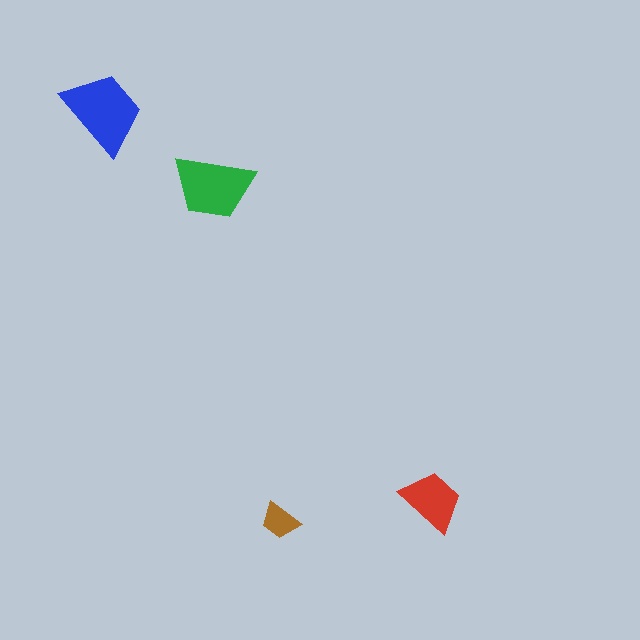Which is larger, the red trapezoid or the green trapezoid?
The green one.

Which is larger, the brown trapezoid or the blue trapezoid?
The blue one.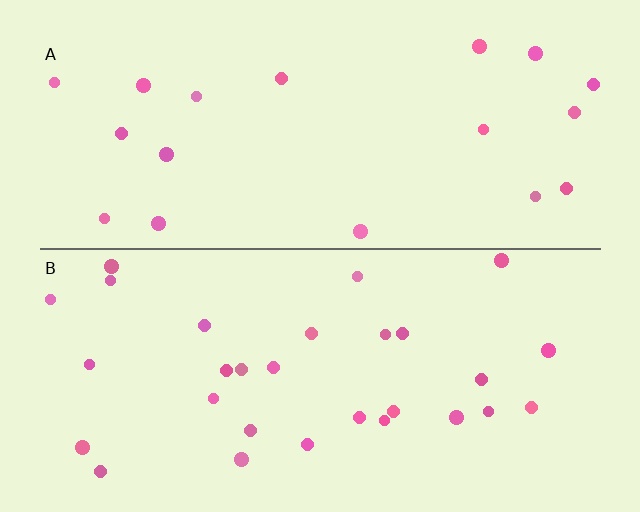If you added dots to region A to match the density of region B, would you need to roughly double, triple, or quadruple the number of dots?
Approximately double.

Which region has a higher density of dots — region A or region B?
B (the bottom).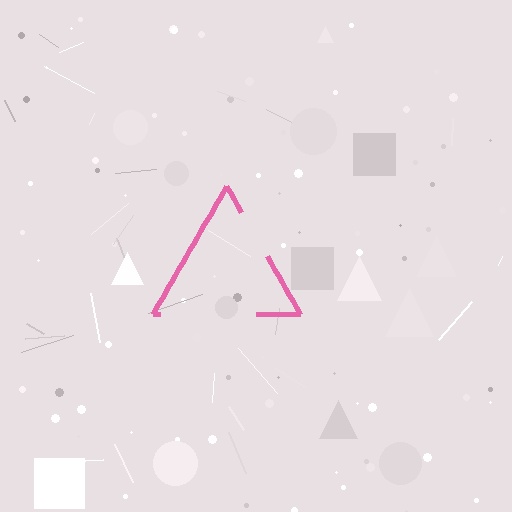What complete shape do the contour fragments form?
The contour fragments form a triangle.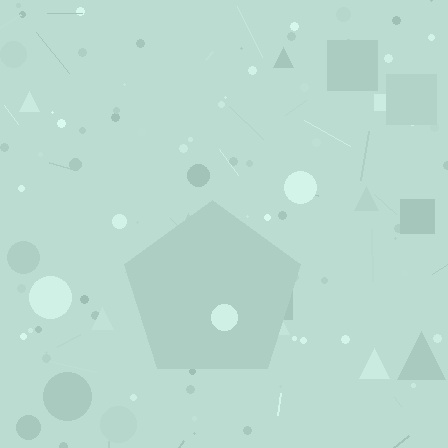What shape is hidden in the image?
A pentagon is hidden in the image.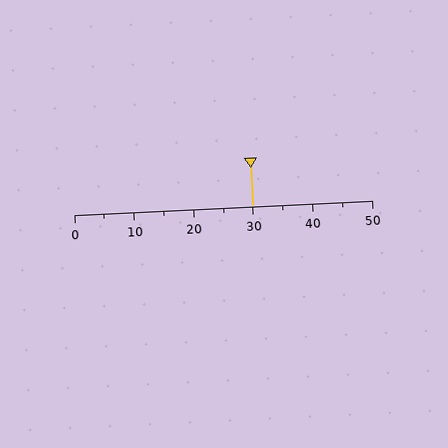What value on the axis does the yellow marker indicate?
The marker indicates approximately 30.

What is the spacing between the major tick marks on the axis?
The major ticks are spaced 10 apart.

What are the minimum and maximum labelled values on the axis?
The axis runs from 0 to 50.